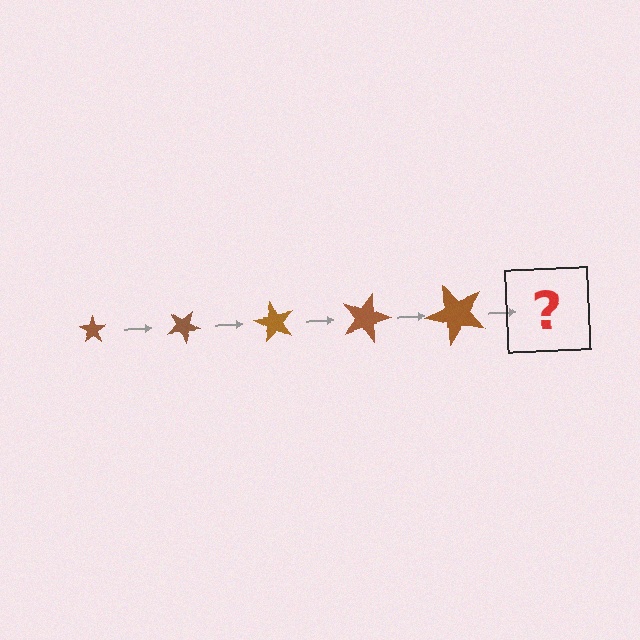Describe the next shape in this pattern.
It should be a star, larger than the previous one and rotated 150 degrees from the start.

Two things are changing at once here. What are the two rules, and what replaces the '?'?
The two rules are that the star grows larger each step and it rotates 30 degrees each step. The '?' should be a star, larger than the previous one and rotated 150 degrees from the start.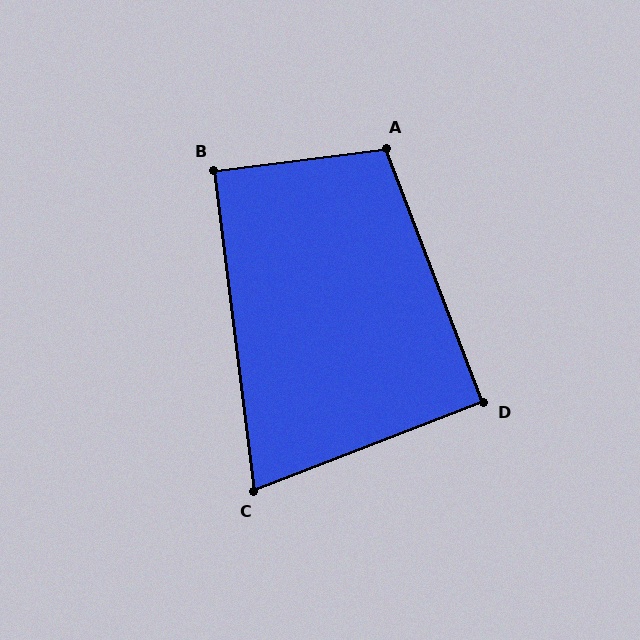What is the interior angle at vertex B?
Approximately 90 degrees (approximately right).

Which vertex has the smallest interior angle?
C, at approximately 76 degrees.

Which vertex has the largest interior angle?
A, at approximately 104 degrees.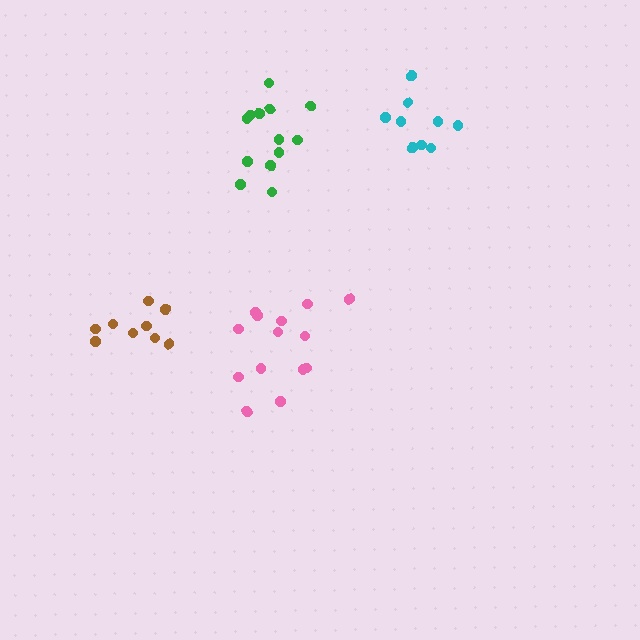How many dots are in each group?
Group 1: 13 dots, Group 2: 9 dots, Group 3: 9 dots, Group 4: 14 dots (45 total).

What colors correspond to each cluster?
The clusters are colored: green, cyan, brown, pink.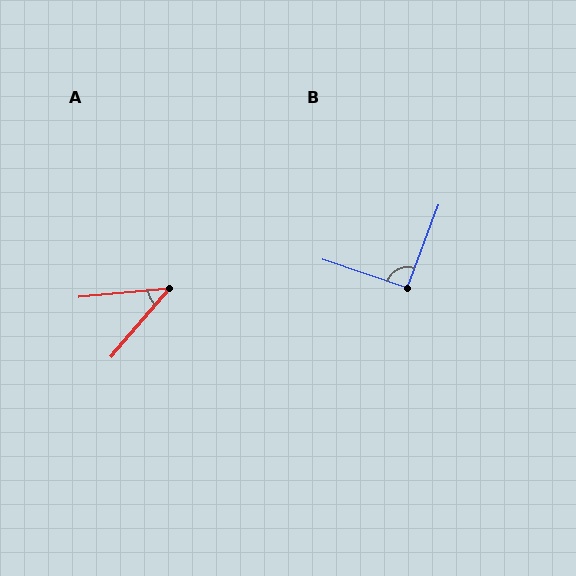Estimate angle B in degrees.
Approximately 92 degrees.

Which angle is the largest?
B, at approximately 92 degrees.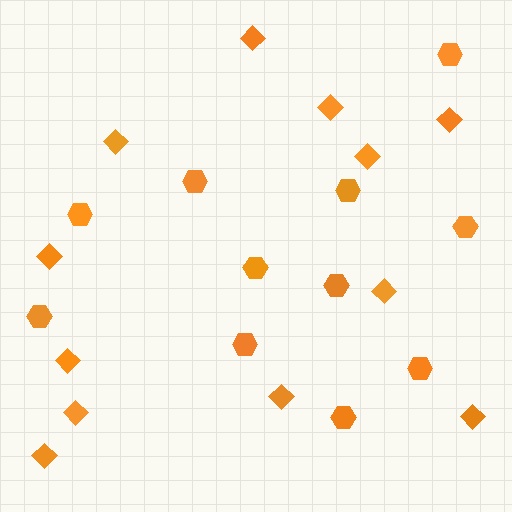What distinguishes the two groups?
There are 2 groups: one group of diamonds (12) and one group of hexagons (11).